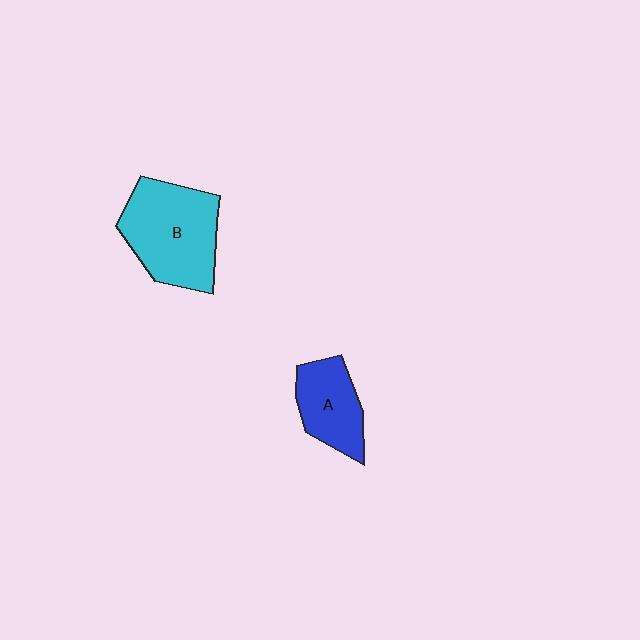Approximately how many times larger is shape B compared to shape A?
Approximately 1.7 times.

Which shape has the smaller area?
Shape A (blue).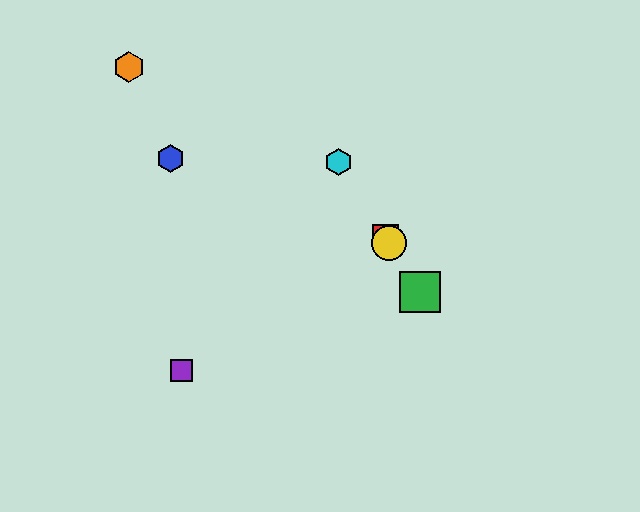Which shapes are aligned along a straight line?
The red square, the green square, the yellow circle, the cyan hexagon are aligned along a straight line.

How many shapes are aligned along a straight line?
4 shapes (the red square, the green square, the yellow circle, the cyan hexagon) are aligned along a straight line.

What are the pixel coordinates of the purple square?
The purple square is at (181, 370).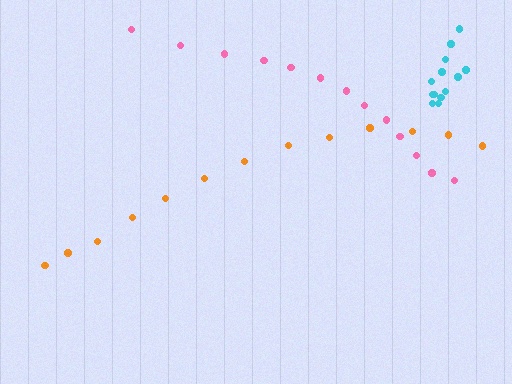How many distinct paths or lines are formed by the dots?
There are 3 distinct paths.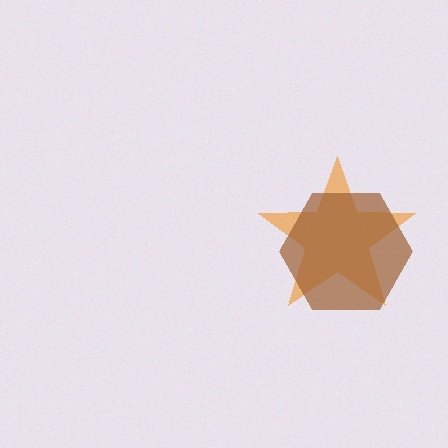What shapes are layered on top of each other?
The layered shapes are: an orange star, a brown hexagon.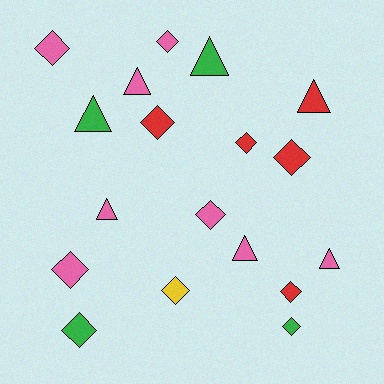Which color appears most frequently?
Pink, with 8 objects.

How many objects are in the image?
There are 18 objects.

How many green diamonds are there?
There are 2 green diamonds.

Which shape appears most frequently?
Diamond, with 11 objects.